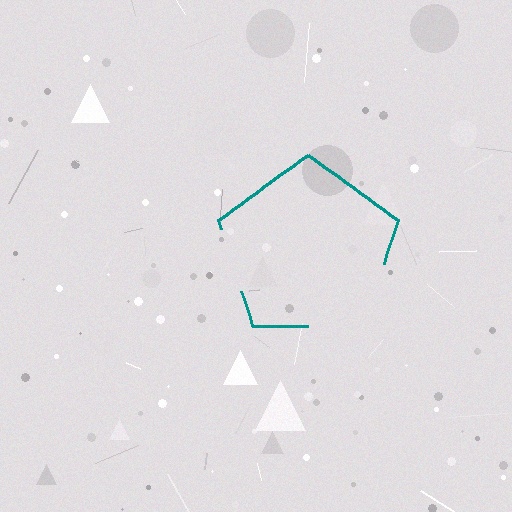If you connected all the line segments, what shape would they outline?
They would outline a pentagon.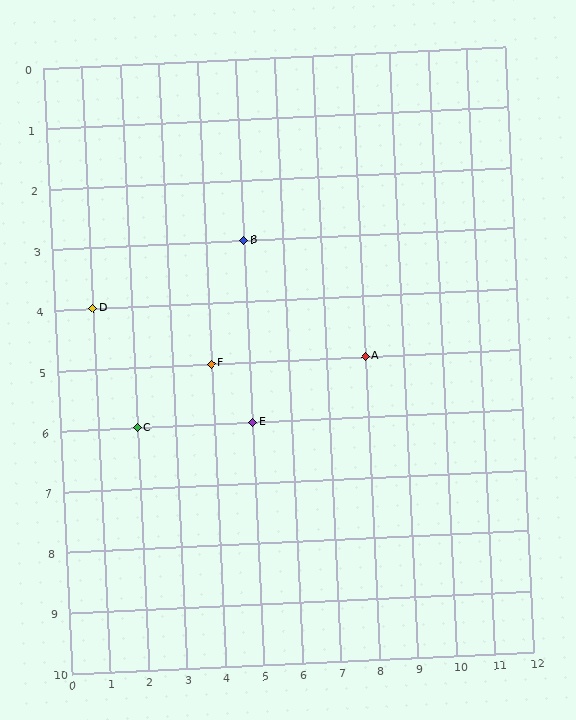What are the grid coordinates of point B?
Point B is at grid coordinates (5, 3).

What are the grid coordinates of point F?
Point F is at grid coordinates (4, 5).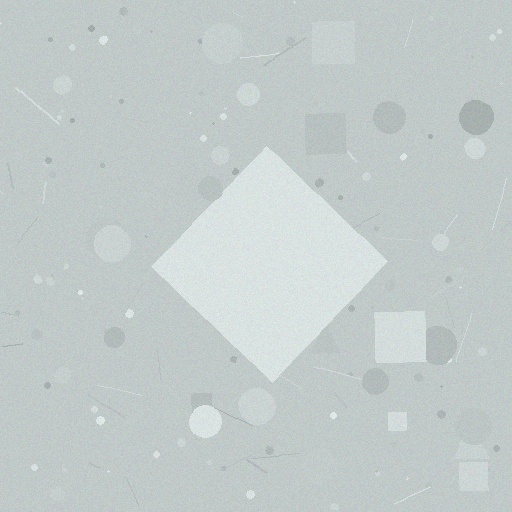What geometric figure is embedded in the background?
A diamond is embedded in the background.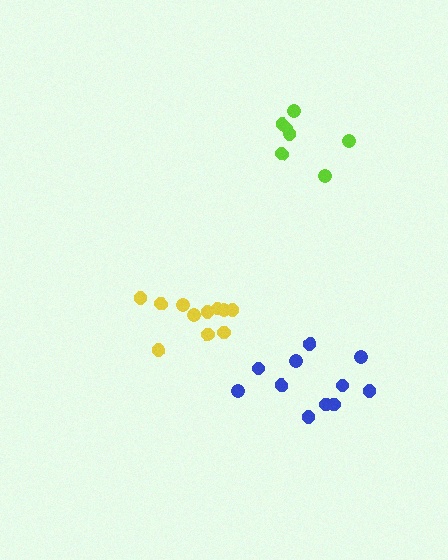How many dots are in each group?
Group 1: 7 dots, Group 2: 11 dots, Group 3: 11 dots (29 total).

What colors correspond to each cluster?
The clusters are colored: lime, blue, yellow.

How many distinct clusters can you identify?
There are 3 distinct clusters.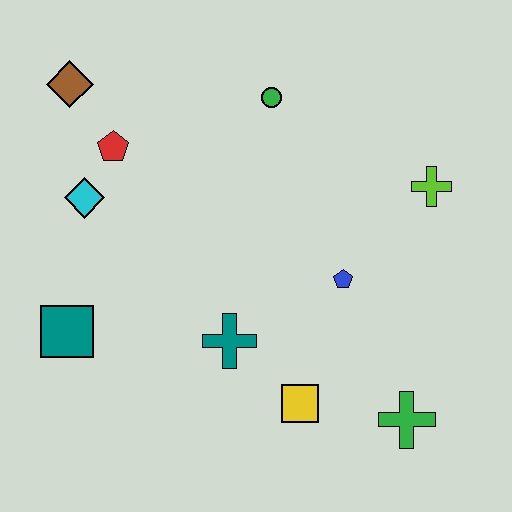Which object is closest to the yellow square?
The teal cross is closest to the yellow square.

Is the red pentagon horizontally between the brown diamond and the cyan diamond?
No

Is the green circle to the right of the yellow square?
No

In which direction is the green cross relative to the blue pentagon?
The green cross is below the blue pentagon.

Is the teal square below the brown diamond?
Yes